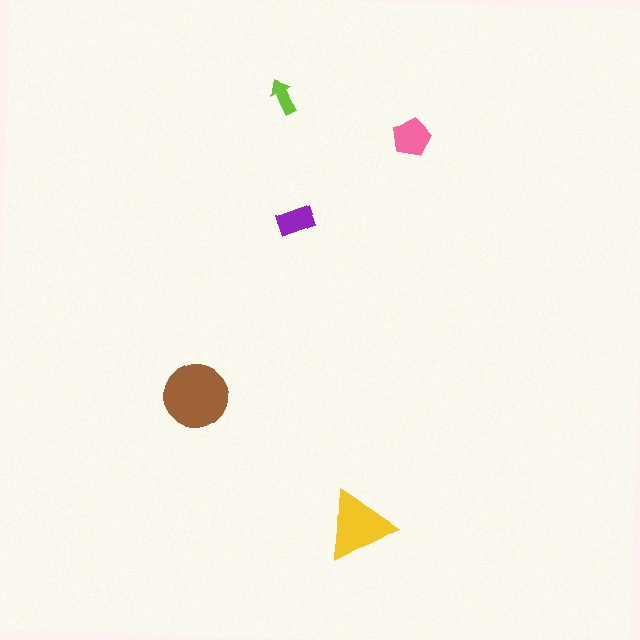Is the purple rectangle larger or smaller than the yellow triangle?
Smaller.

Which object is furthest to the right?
The pink pentagon is rightmost.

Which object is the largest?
The brown circle.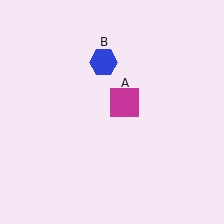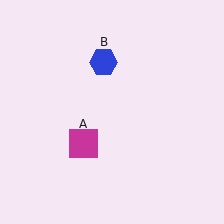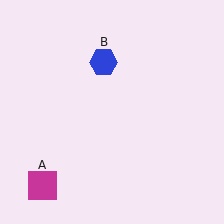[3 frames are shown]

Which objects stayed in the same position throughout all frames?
Blue hexagon (object B) remained stationary.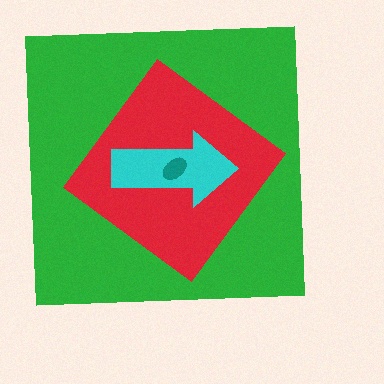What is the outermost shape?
The green square.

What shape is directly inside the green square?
The red diamond.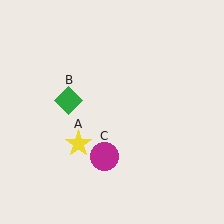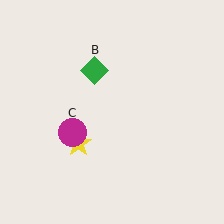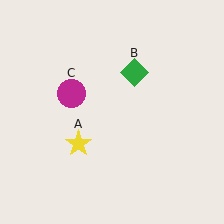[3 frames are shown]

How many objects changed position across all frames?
2 objects changed position: green diamond (object B), magenta circle (object C).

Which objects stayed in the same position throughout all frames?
Yellow star (object A) remained stationary.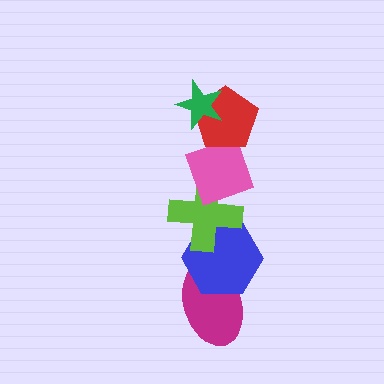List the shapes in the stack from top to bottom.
From top to bottom: the green star, the red pentagon, the pink diamond, the lime cross, the blue hexagon, the magenta ellipse.